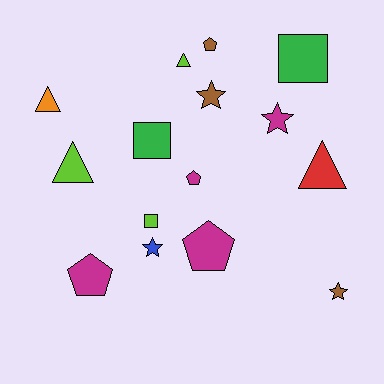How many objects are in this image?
There are 15 objects.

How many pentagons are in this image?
There are 4 pentagons.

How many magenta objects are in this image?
There are 4 magenta objects.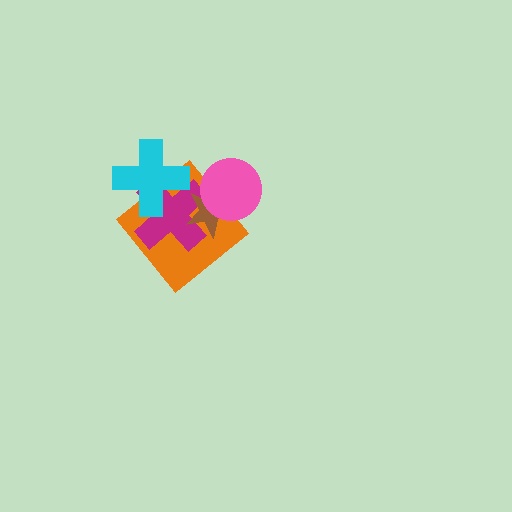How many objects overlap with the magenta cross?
3 objects overlap with the magenta cross.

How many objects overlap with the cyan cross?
2 objects overlap with the cyan cross.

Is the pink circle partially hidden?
No, no other shape covers it.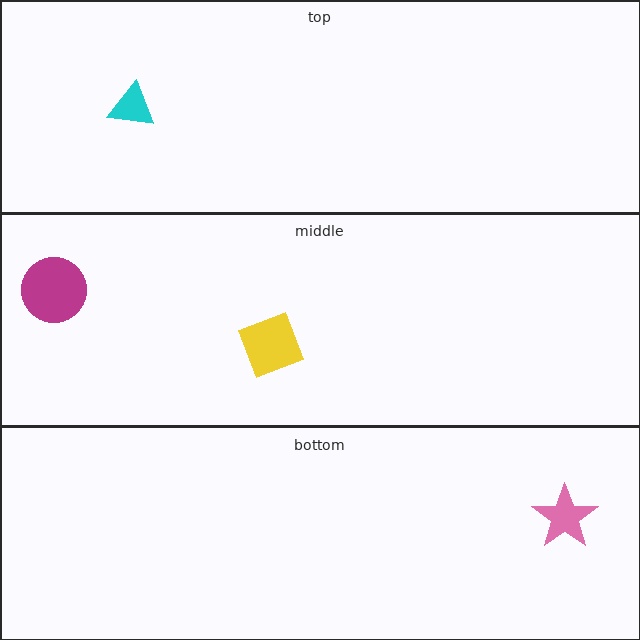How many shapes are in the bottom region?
1.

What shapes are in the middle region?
The magenta circle, the yellow square.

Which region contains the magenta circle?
The middle region.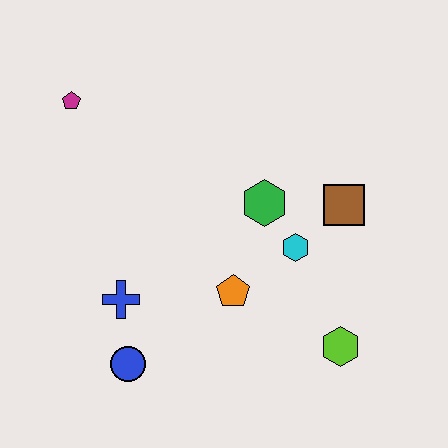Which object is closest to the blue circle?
The blue cross is closest to the blue circle.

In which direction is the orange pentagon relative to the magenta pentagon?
The orange pentagon is below the magenta pentagon.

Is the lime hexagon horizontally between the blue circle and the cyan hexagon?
No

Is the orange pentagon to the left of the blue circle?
No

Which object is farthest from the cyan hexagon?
The magenta pentagon is farthest from the cyan hexagon.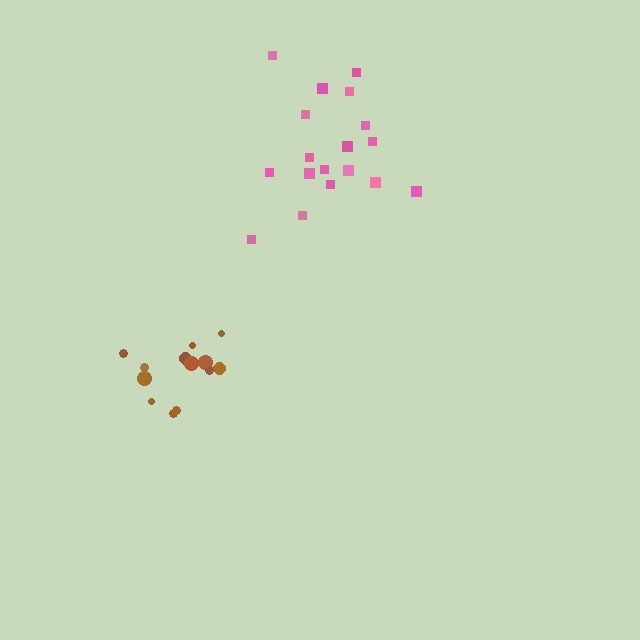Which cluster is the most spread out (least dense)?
Pink.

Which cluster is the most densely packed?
Brown.